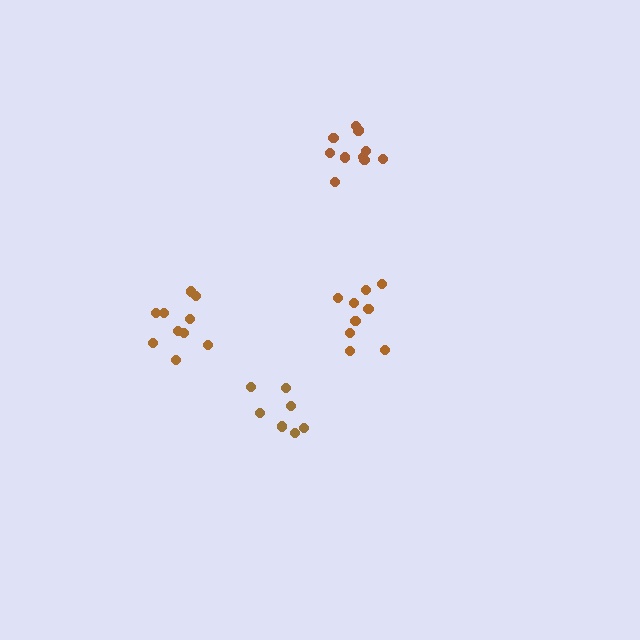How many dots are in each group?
Group 1: 9 dots, Group 2: 10 dots, Group 3: 10 dots, Group 4: 7 dots (36 total).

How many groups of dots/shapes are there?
There are 4 groups.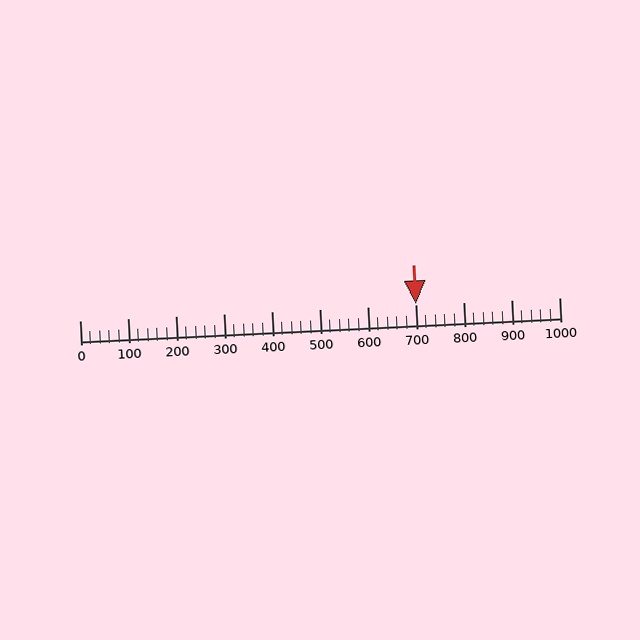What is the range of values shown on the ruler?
The ruler shows values from 0 to 1000.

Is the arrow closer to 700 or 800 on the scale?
The arrow is closer to 700.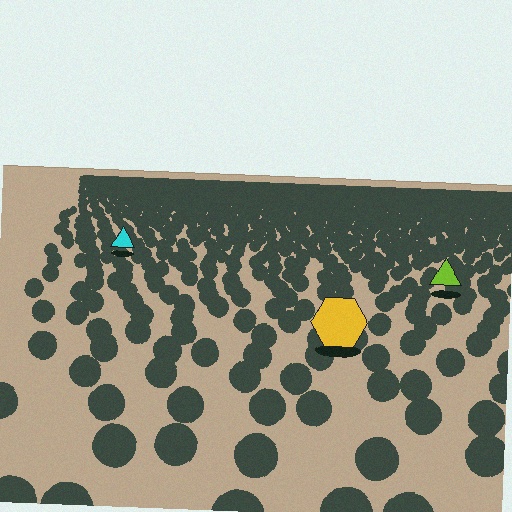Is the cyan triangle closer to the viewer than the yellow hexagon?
No. The yellow hexagon is closer — you can tell from the texture gradient: the ground texture is coarser near it.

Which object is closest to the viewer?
The yellow hexagon is closest. The texture marks near it are larger and more spread out.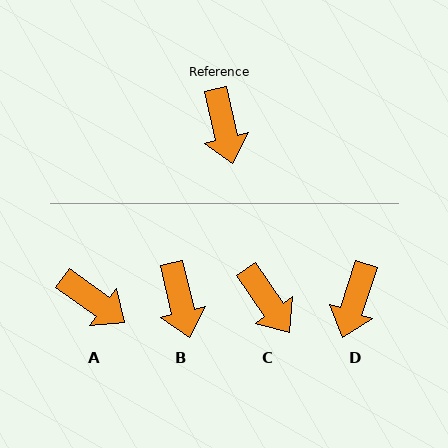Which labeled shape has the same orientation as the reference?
B.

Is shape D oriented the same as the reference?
No, it is off by about 31 degrees.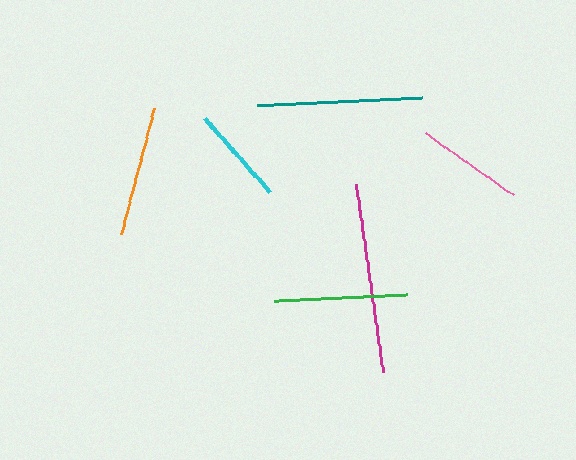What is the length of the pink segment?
The pink segment is approximately 108 pixels long.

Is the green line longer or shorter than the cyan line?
The green line is longer than the cyan line.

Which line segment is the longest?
The magenta line is the longest at approximately 189 pixels.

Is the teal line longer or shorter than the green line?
The teal line is longer than the green line.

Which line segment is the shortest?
The cyan line is the shortest at approximately 98 pixels.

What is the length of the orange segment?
The orange segment is approximately 130 pixels long.